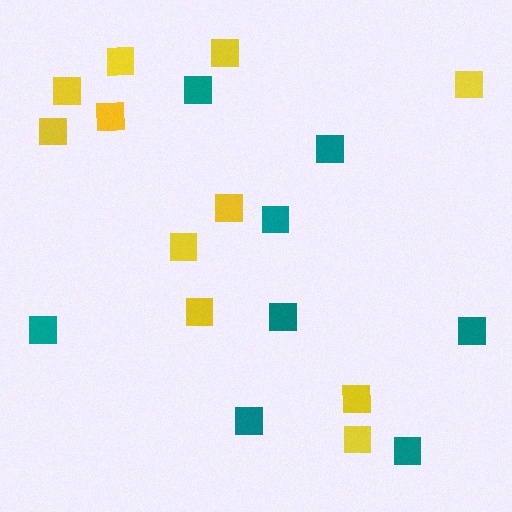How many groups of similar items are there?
There are 2 groups: one group of teal squares (8) and one group of yellow squares (11).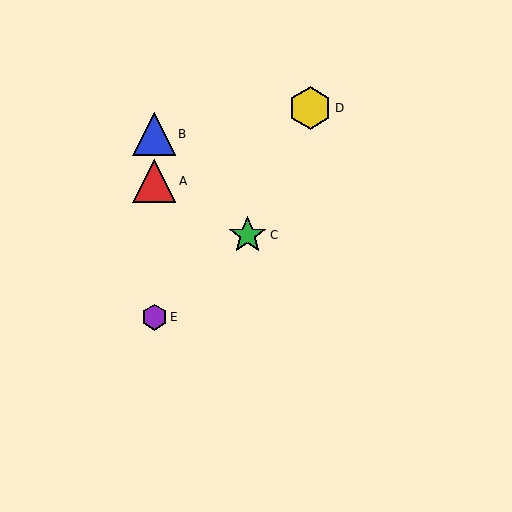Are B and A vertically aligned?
Yes, both are at x≈154.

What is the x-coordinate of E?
Object E is at x≈154.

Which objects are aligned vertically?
Objects A, B, E are aligned vertically.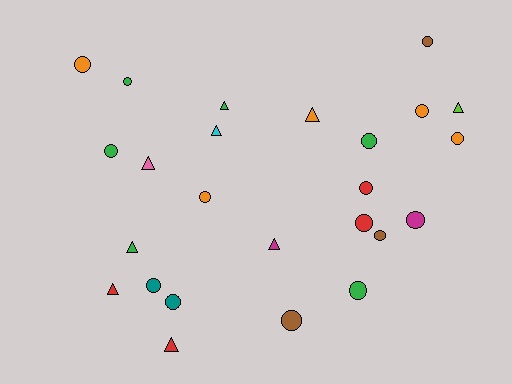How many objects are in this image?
There are 25 objects.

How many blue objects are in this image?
There are no blue objects.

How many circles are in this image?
There are 16 circles.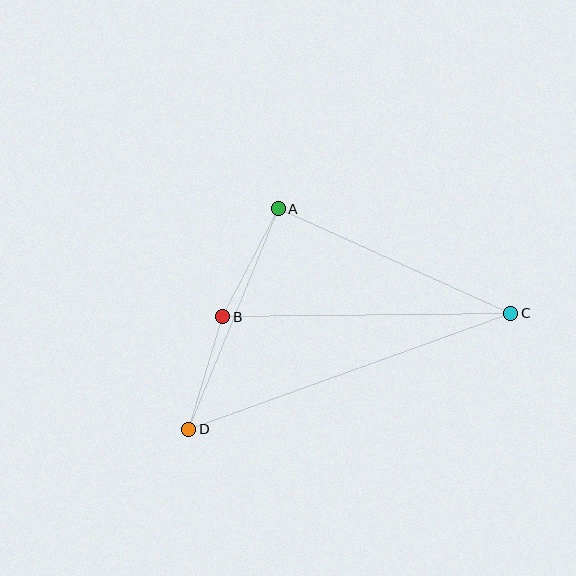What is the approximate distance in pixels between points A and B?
The distance between A and B is approximately 121 pixels.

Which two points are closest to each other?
Points B and D are closest to each other.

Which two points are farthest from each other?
Points C and D are farthest from each other.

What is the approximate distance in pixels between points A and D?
The distance between A and D is approximately 238 pixels.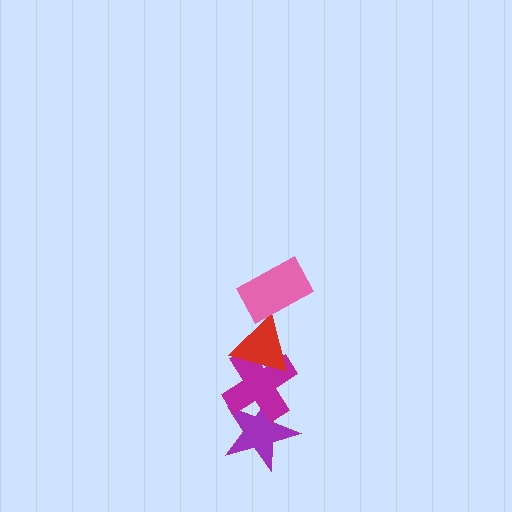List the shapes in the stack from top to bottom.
From top to bottom: the pink rectangle, the red triangle, the magenta cross, the purple star.